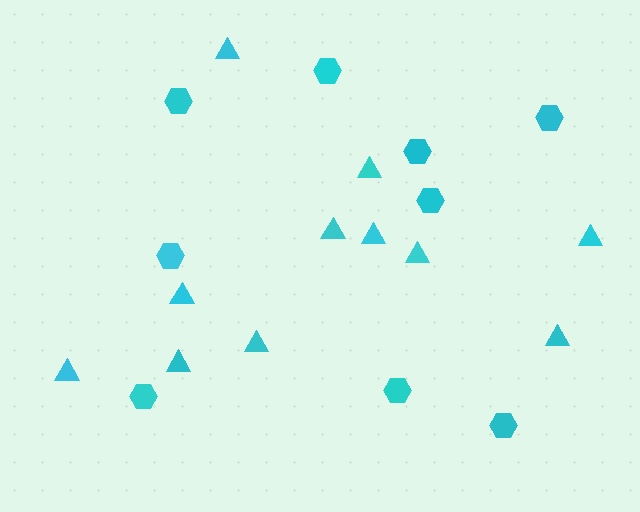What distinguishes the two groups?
There are 2 groups: one group of hexagons (9) and one group of triangles (11).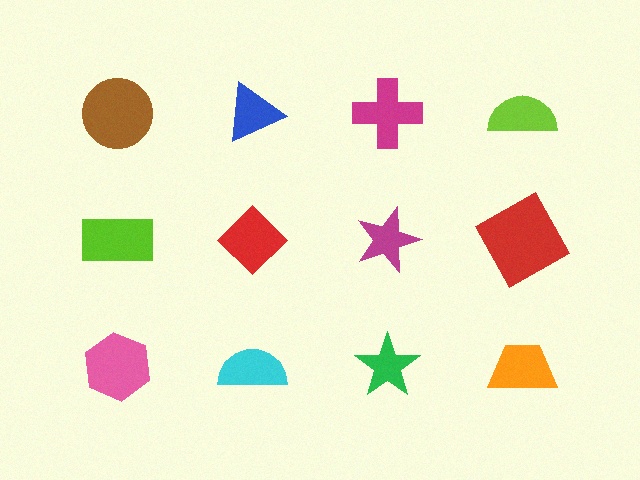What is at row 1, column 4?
A lime semicircle.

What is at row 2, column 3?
A magenta star.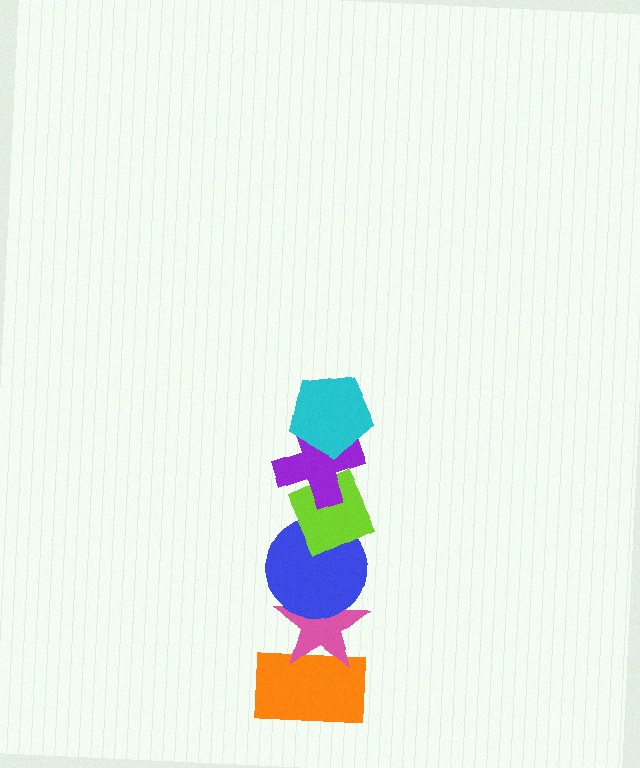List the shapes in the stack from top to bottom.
From top to bottom: the cyan pentagon, the purple cross, the lime diamond, the blue circle, the pink star, the orange rectangle.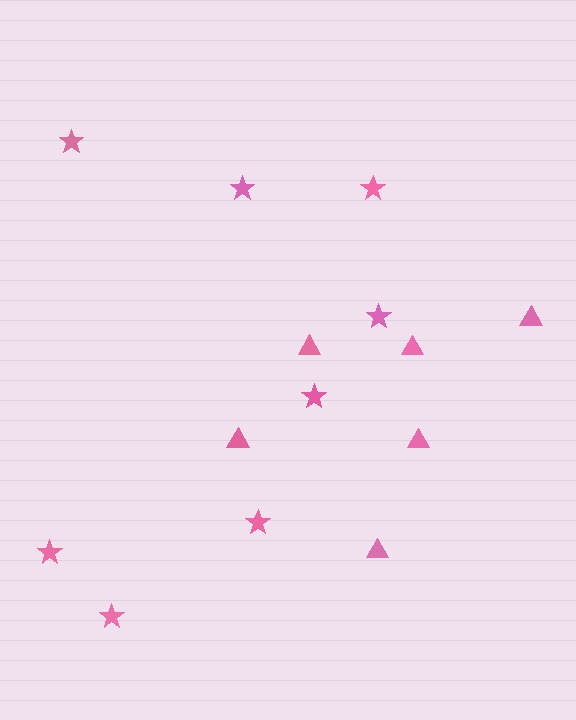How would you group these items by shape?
There are 2 groups: one group of stars (8) and one group of triangles (6).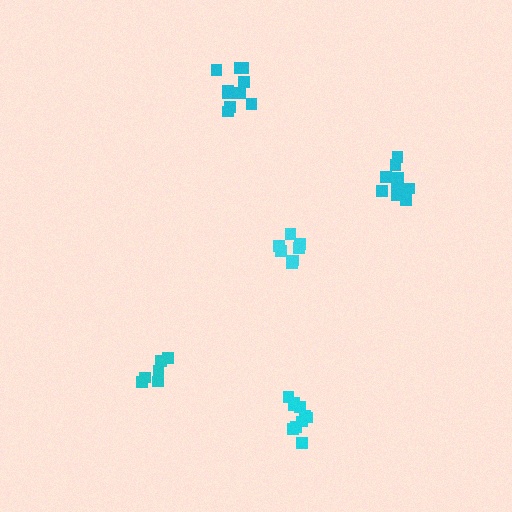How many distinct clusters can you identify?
There are 5 distinct clusters.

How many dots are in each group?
Group 1: 10 dots, Group 2: 10 dots, Group 3: 7 dots, Group 4: 11 dots, Group 5: 6 dots (44 total).